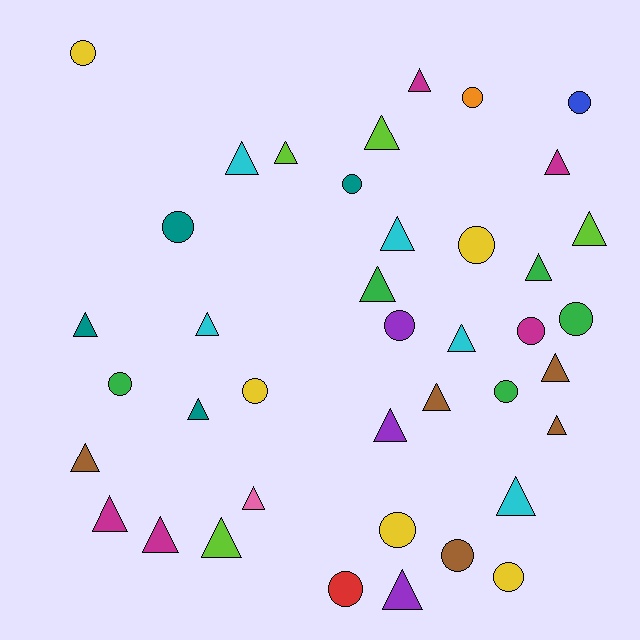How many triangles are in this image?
There are 24 triangles.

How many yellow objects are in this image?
There are 5 yellow objects.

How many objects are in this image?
There are 40 objects.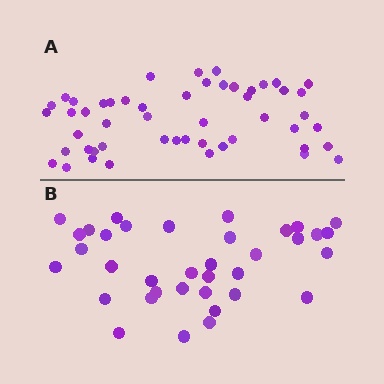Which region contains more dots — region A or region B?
Region A (the top region) has more dots.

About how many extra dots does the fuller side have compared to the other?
Region A has approximately 15 more dots than region B.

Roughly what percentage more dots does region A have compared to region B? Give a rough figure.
About 40% more.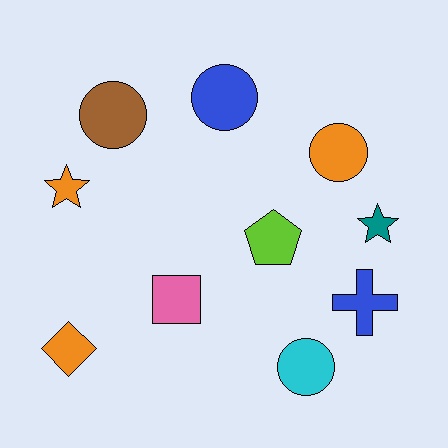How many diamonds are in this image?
There is 1 diamond.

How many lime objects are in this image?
There is 1 lime object.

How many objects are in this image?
There are 10 objects.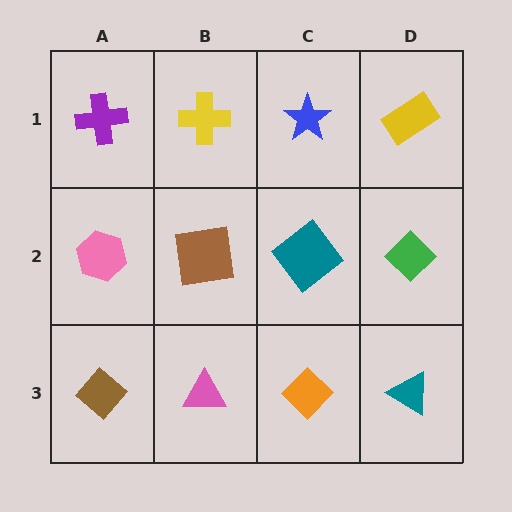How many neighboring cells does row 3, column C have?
3.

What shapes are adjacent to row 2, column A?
A purple cross (row 1, column A), a brown diamond (row 3, column A), a brown square (row 2, column B).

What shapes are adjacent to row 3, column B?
A brown square (row 2, column B), a brown diamond (row 3, column A), an orange diamond (row 3, column C).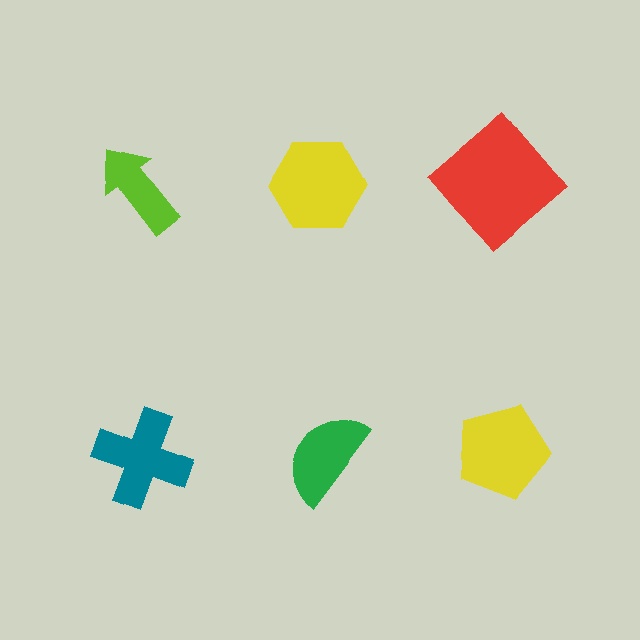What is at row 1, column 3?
A red diamond.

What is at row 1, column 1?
A lime arrow.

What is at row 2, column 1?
A teal cross.